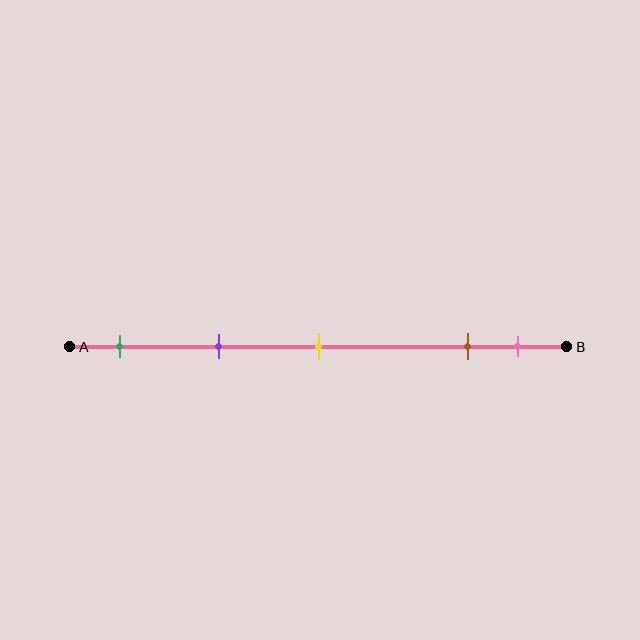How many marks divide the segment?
There are 5 marks dividing the segment.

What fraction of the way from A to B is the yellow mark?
The yellow mark is approximately 50% (0.5) of the way from A to B.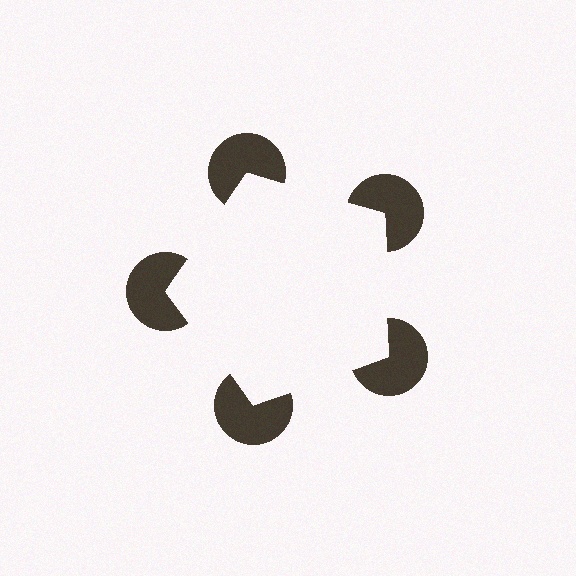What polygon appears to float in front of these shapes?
An illusory pentagon — its edges are inferred from the aligned wedge cuts in the pac-man discs, not physically drawn.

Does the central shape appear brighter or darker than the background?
It typically appears slightly brighter than the background, even though no actual brightness change is drawn.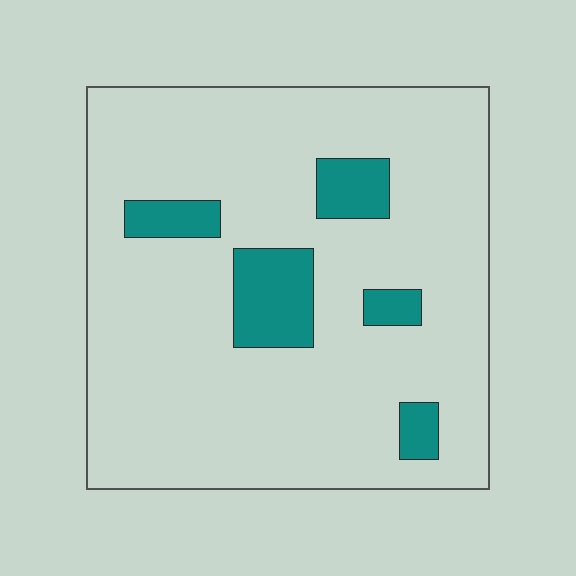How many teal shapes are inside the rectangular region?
5.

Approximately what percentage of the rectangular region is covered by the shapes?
Approximately 15%.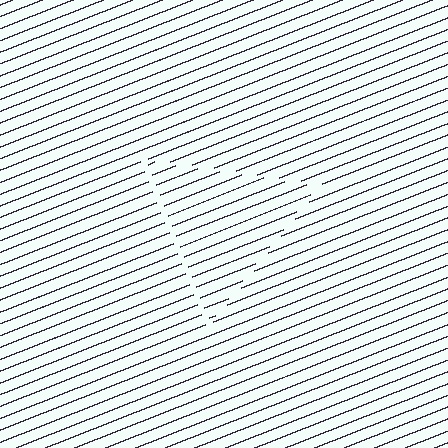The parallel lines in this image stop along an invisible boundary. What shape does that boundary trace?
An illusory triangle. The interior of the shape contains the same grating, shifted by half a period — the contour is defined by the phase discontinuity where line-ends from the inner and outer gratings abut.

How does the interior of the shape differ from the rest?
The interior of the shape contains the same grating, shifted by half a period — the contour is defined by the phase discontinuity where line-ends from the inner and outer gratings abut.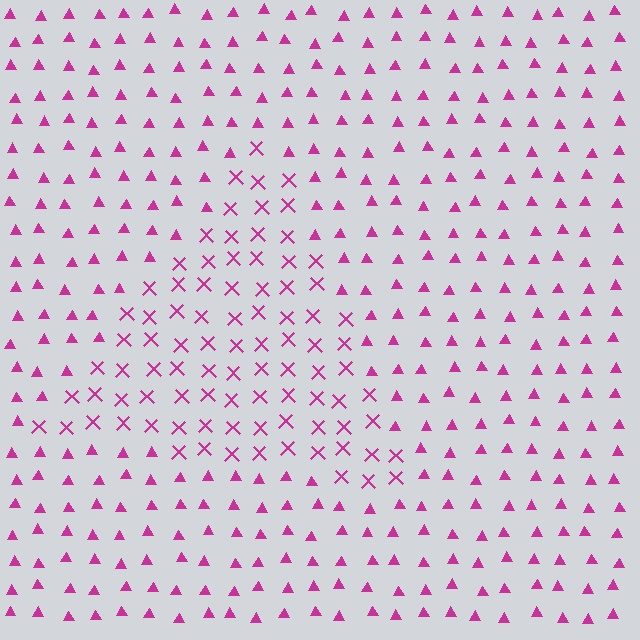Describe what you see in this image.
The image is filled with small magenta elements arranged in a uniform grid. A triangle-shaped region contains X marks, while the surrounding area contains triangles. The boundary is defined purely by the change in element shape.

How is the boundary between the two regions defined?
The boundary is defined by a change in element shape: X marks inside vs. triangles outside. All elements share the same color and spacing.